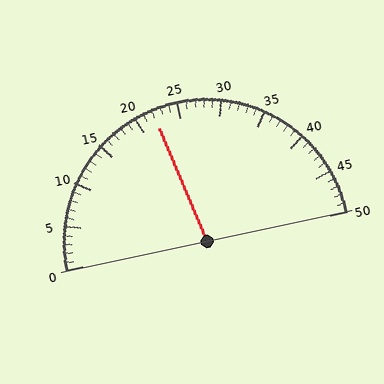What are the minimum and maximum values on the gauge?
The gauge ranges from 0 to 50.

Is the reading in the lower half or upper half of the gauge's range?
The reading is in the lower half of the range (0 to 50).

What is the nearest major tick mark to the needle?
The nearest major tick mark is 20.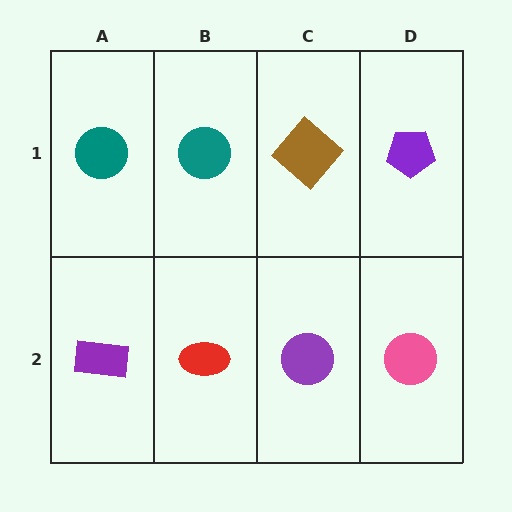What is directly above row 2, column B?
A teal circle.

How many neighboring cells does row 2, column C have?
3.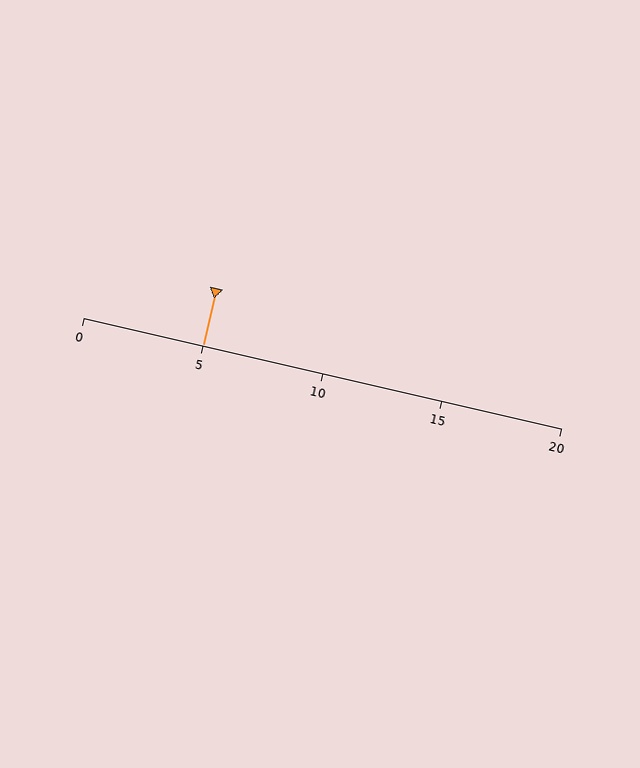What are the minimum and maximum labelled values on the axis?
The axis runs from 0 to 20.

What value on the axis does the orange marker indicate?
The marker indicates approximately 5.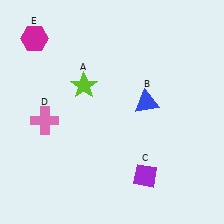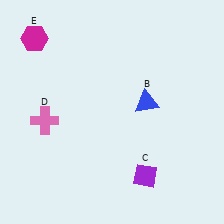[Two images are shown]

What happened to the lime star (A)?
The lime star (A) was removed in Image 2. It was in the top-left area of Image 1.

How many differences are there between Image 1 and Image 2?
There is 1 difference between the two images.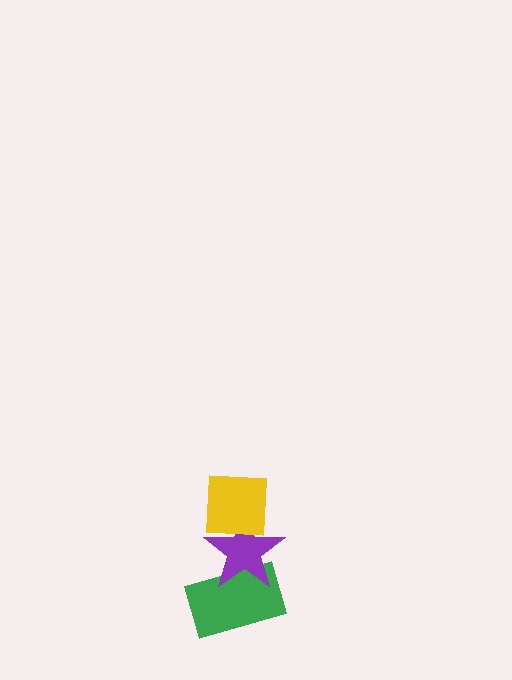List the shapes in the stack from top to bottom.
From top to bottom: the yellow square, the purple star, the green rectangle.